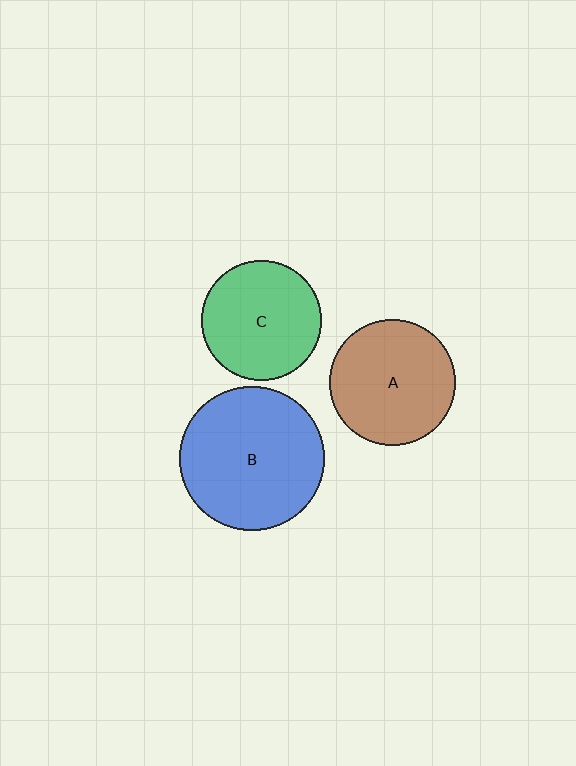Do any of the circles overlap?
No, none of the circles overlap.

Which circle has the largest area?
Circle B (blue).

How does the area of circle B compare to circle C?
Approximately 1.4 times.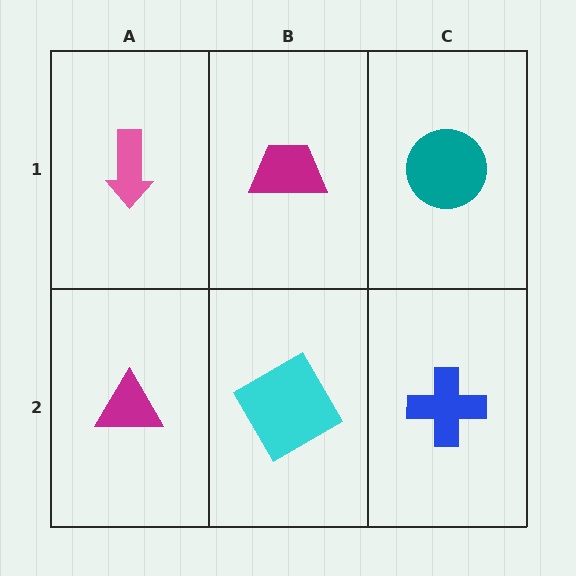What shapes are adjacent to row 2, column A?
A pink arrow (row 1, column A), a cyan square (row 2, column B).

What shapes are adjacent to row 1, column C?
A blue cross (row 2, column C), a magenta trapezoid (row 1, column B).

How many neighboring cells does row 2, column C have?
2.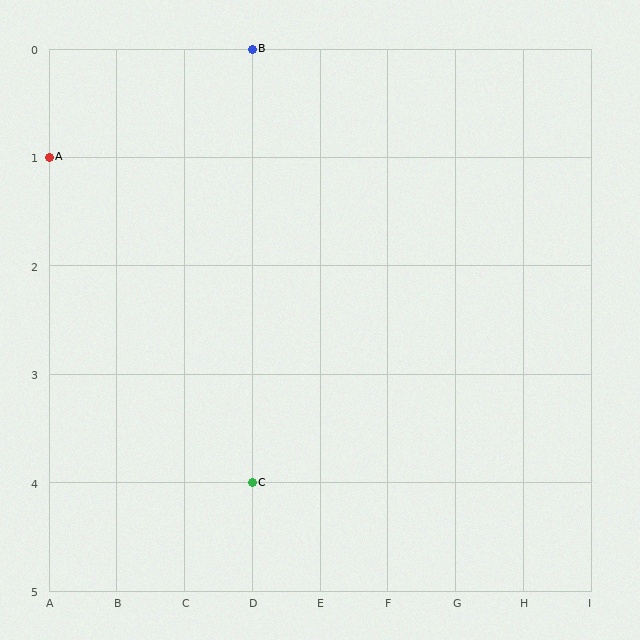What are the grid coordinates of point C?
Point C is at grid coordinates (D, 4).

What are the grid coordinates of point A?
Point A is at grid coordinates (A, 1).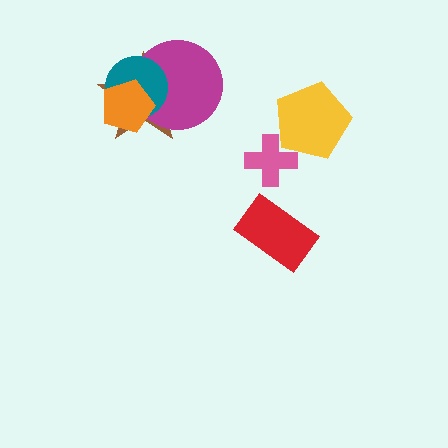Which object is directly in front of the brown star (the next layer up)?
The magenta circle is directly in front of the brown star.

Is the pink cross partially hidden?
Yes, it is partially covered by another shape.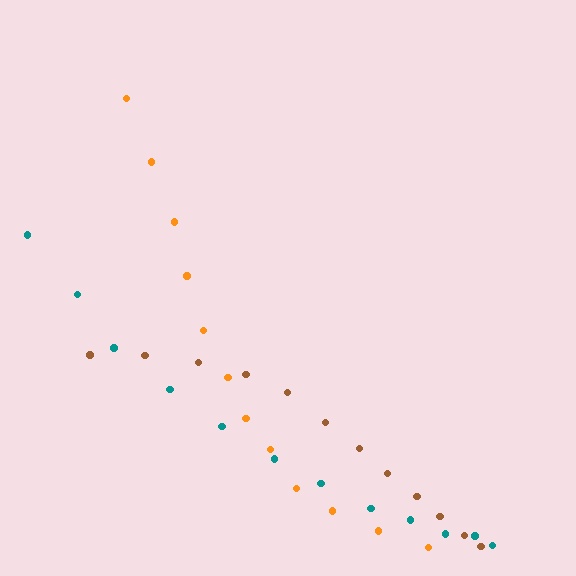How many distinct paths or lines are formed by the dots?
There are 3 distinct paths.